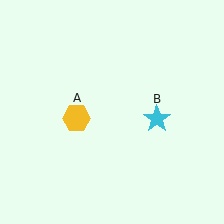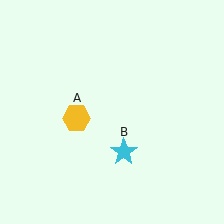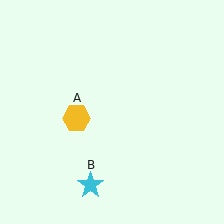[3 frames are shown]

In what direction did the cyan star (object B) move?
The cyan star (object B) moved down and to the left.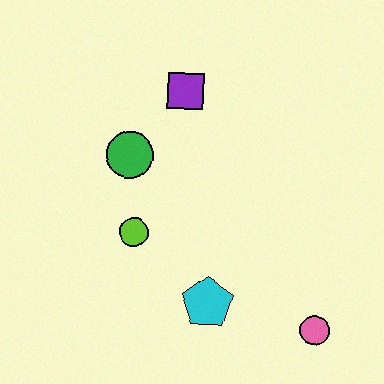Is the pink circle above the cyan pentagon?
No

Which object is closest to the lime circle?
The green circle is closest to the lime circle.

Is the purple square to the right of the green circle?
Yes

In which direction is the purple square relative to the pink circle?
The purple square is above the pink circle.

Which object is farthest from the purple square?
The pink circle is farthest from the purple square.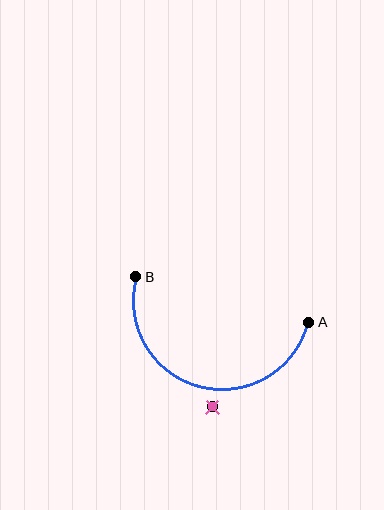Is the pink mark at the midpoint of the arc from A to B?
No — the pink mark does not lie on the arc at all. It sits slightly outside the curve.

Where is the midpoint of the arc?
The arc midpoint is the point on the curve farthest from the straight line joining A and B. It sits below that line.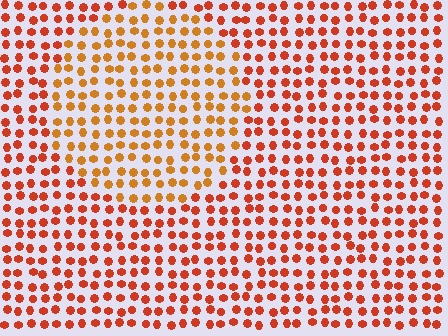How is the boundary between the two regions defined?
The boundary is defined purely by a slight shift in hue (about 25 degrees). Spacing, size, and orientation are identical on both sides.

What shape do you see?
I see a circle.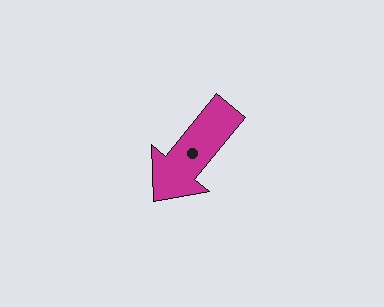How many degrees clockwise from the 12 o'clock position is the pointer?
Approximately 219 degrees.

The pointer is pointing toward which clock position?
Roughly 7 o'clock.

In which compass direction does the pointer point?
Southwest.